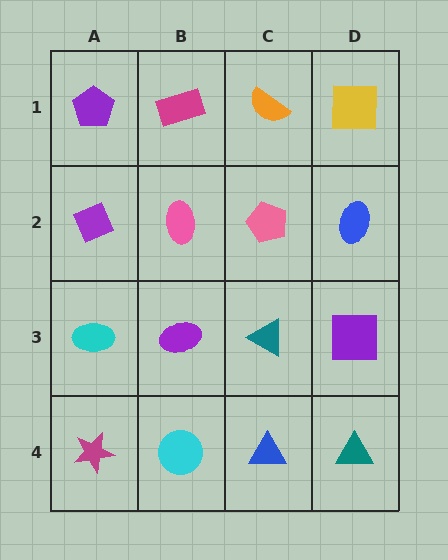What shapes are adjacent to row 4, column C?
A teal triangle (row 3, column C), a cyan circle (row 4, column B), a teal triangle (row 4, column D).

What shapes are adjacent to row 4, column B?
A purple ellipse (row 3, column B), a magenta star (row 4, column A), a blue triangle (row 4, column C).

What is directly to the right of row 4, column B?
A blue triangle.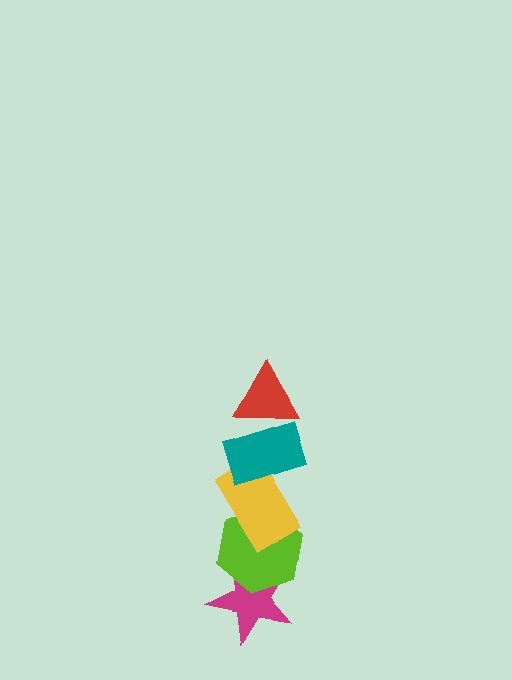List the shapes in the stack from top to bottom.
From top to bottom: the red triangle, the teal rectangle, the yellow rectangle, the lime hexagon, the magenta star.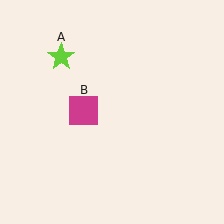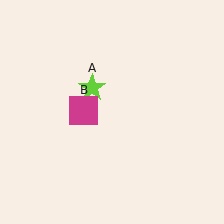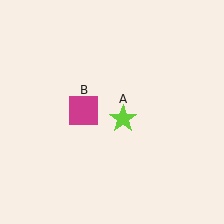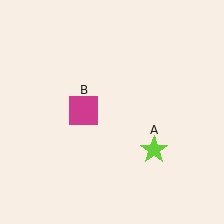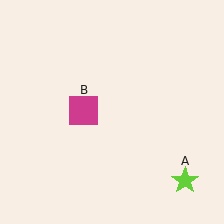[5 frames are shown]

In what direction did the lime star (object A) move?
The lime star (object A) moved down and to the right.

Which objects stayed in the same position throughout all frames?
Magenta square (object B) remained stationary.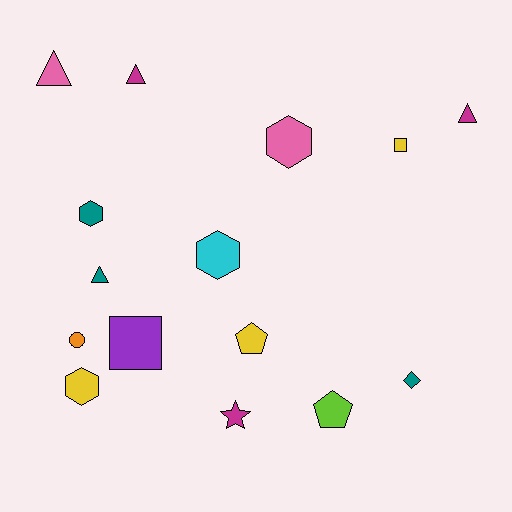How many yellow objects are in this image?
There are 3 yellow objects.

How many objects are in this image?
There are 15 objects.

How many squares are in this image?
There are 2 squares.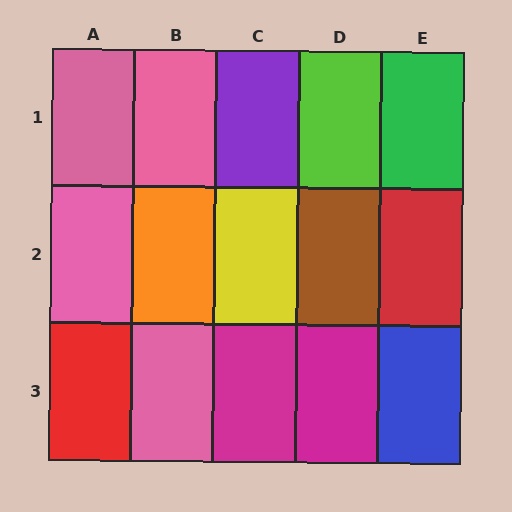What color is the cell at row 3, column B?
Pink.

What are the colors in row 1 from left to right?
Pink, pink, purple, lime, green.